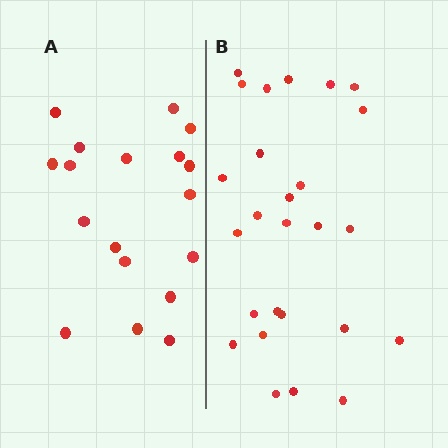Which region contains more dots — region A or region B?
Region B (the right region) has more dots.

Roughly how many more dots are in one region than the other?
Region B has roughly 8 or so more dots than region A.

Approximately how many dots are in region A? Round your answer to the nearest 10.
About 20 dots. (The exact count is 18, which rounds to 20.)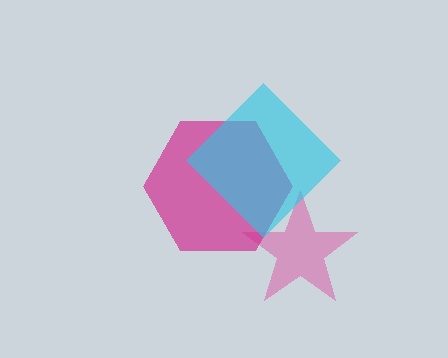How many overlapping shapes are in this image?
There are 3 overlapping shapes in the image.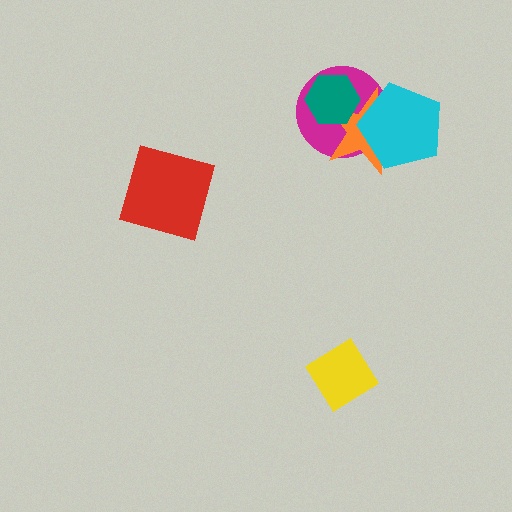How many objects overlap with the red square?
0 objects overlap with the red square.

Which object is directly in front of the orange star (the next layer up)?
The cyan pentagon is directly in front of the orange star.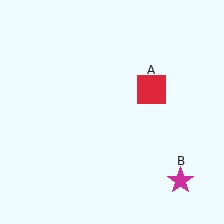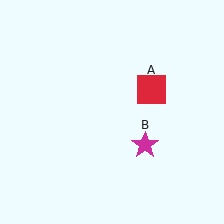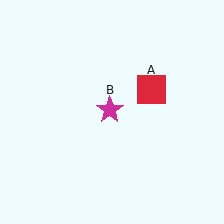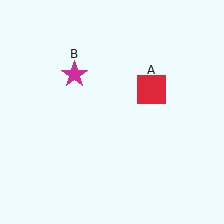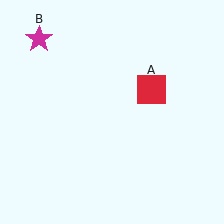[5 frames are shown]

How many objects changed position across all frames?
1 object changed position: magenta star (object B).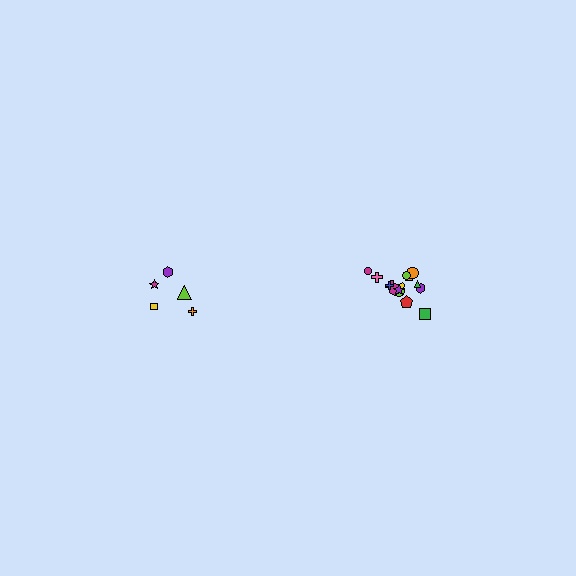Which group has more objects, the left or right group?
The right group.